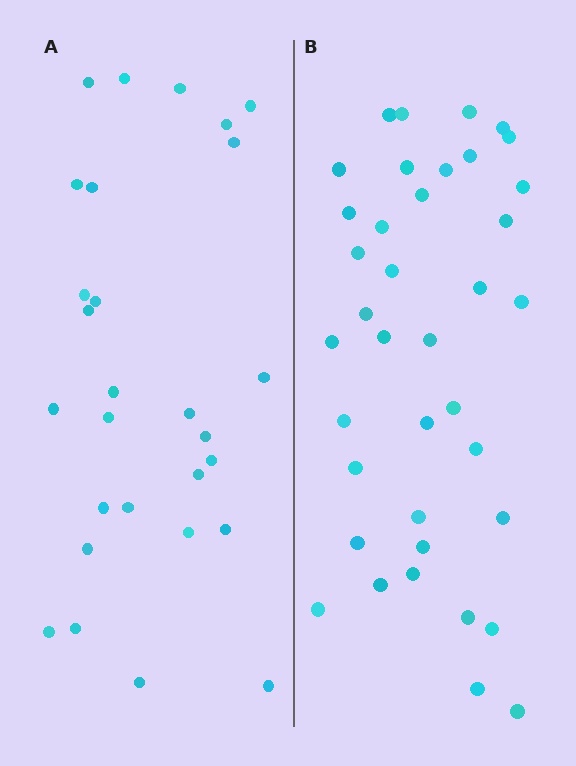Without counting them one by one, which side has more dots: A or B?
Region B (the right region) has more dots.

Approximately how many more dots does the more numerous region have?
Region B has roughly 10 or so more dots than region A.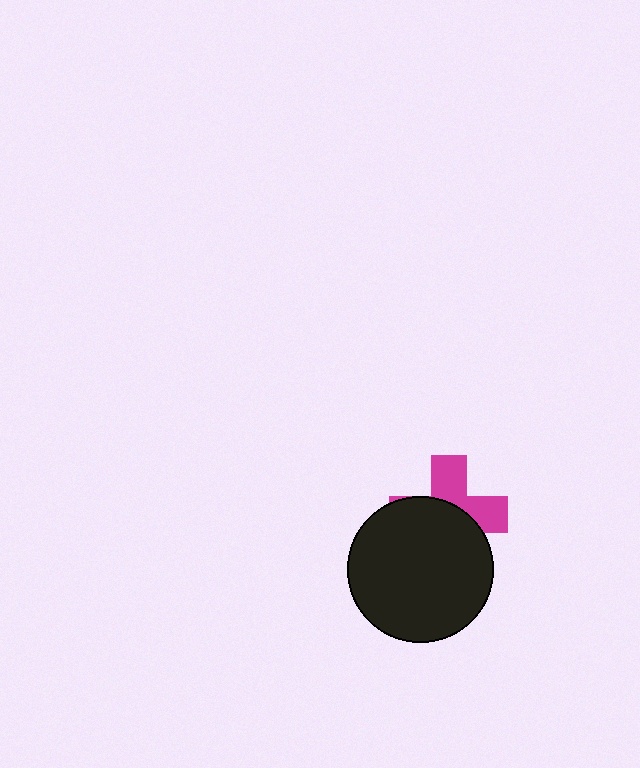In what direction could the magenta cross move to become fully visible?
The magenta cross could move up. That would shift it out from behind the black circle entirely.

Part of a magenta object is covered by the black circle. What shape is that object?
It is a cross.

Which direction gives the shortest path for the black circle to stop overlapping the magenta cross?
Moving down gives the shortest separation.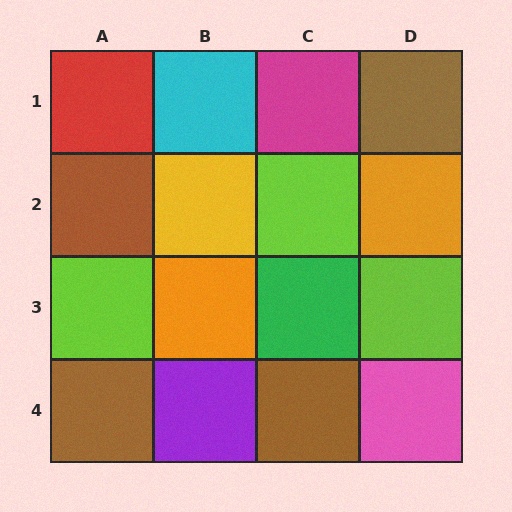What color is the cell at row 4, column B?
Purple.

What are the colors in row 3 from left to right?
Lime, orange, green, lime.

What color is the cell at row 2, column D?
Orange.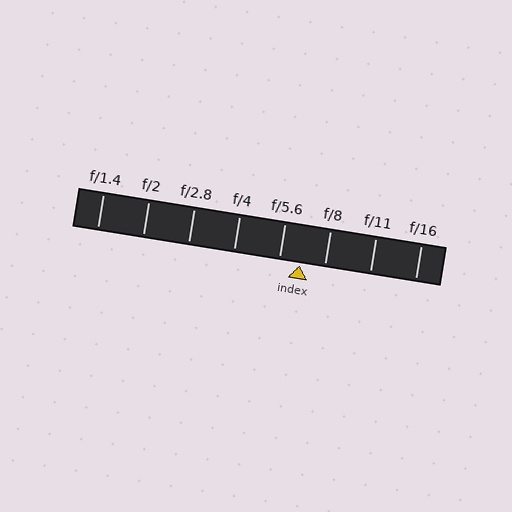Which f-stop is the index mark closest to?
The index mark is closest to f/5.6.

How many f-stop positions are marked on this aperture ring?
There are 8 f-stop positions marked.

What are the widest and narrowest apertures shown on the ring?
The widest aperture shown is f/1.4 and the narrowest is f/16.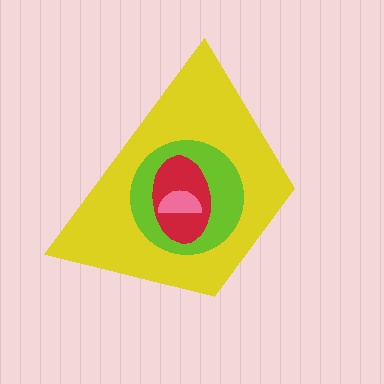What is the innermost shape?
The pink semicircle.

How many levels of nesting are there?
4.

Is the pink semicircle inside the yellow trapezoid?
Yes.